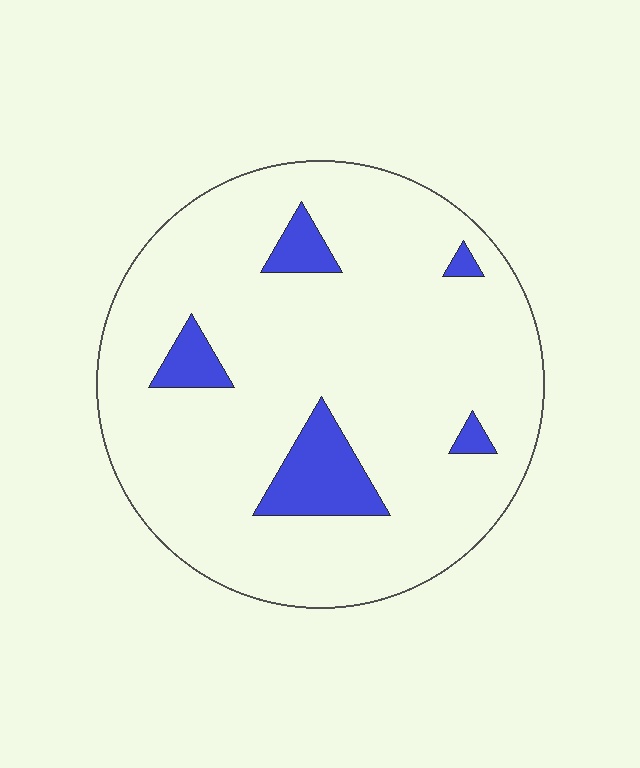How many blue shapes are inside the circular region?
5.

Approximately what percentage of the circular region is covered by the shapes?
Approximately 10%.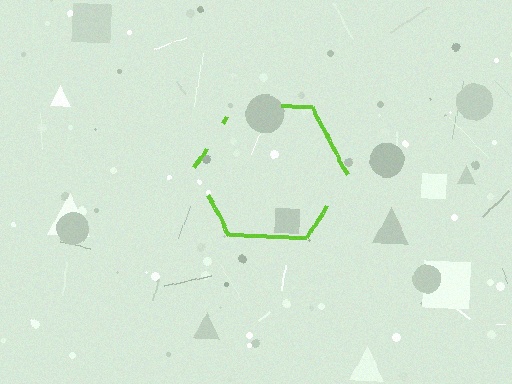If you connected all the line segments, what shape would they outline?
They would outline a hexagon.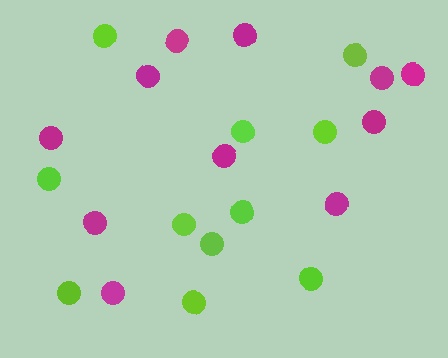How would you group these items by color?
There are 2 groups: one group of lime circles (11) and one group of magenta circles (11).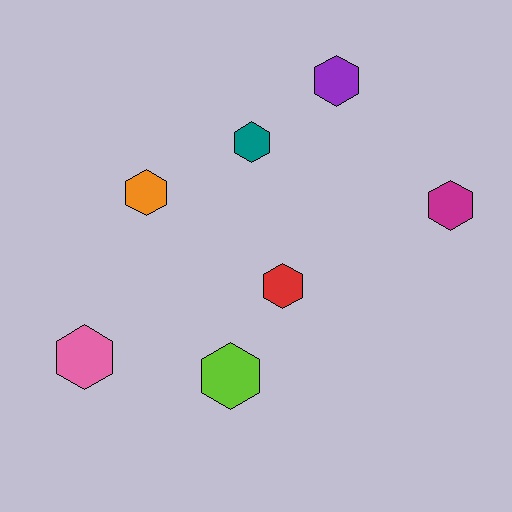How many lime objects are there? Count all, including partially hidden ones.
There is 1 lime object.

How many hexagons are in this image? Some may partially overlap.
There are 7 hexagons.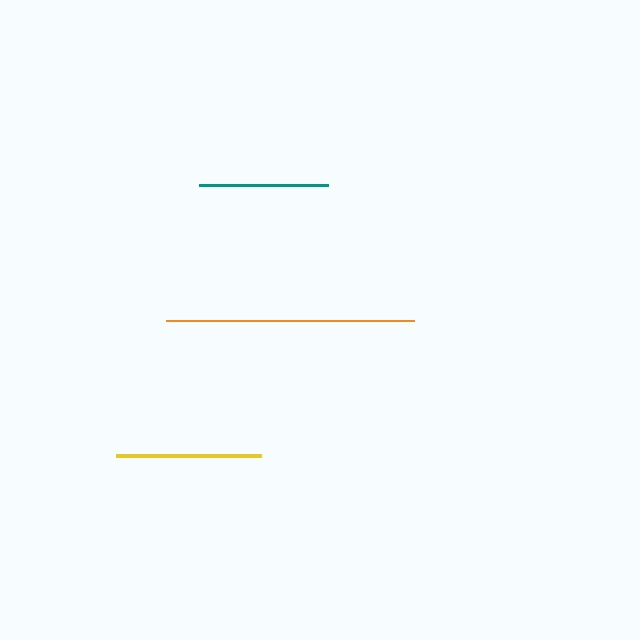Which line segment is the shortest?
The teal line is the shortest at approximately 129 pixels.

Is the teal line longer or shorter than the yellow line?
The yellow line is longer than the teal line.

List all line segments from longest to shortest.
From longest to shortest: orange, yellow, teal.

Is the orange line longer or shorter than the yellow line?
The orange line is longer than the yellow line.